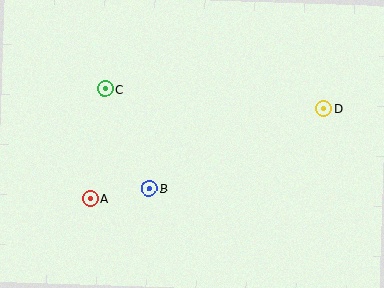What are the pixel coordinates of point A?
Point A is at (90, 199).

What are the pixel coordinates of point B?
Point B is at (149, 189).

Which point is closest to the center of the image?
Point B at (149, 189) is closest to the center.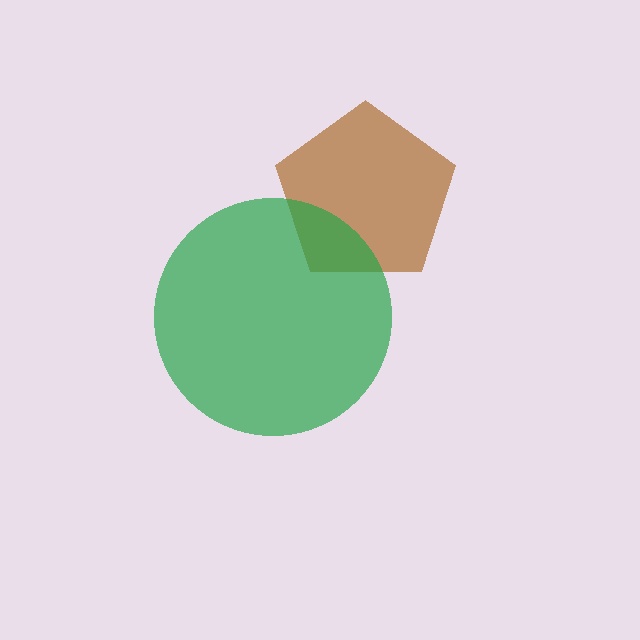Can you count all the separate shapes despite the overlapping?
Yes, there are 2 separate shapes.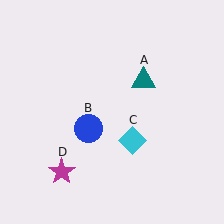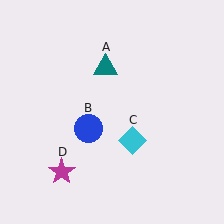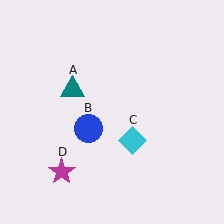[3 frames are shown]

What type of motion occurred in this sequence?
The teal triangle (object A) rotated counterclockwise around the center of the scene.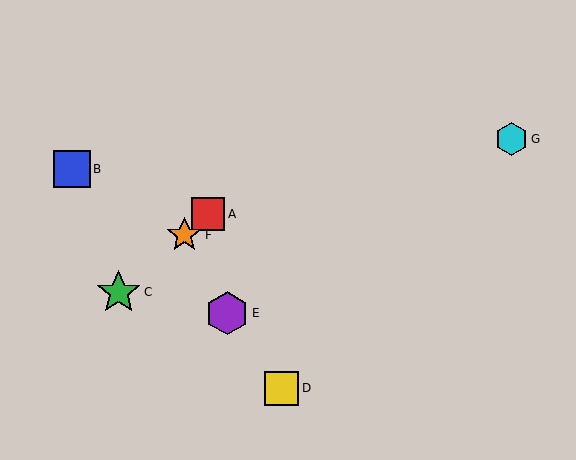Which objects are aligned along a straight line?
Objects A, C, F are aligned along a straight line.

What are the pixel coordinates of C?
Object C is at (119, 292).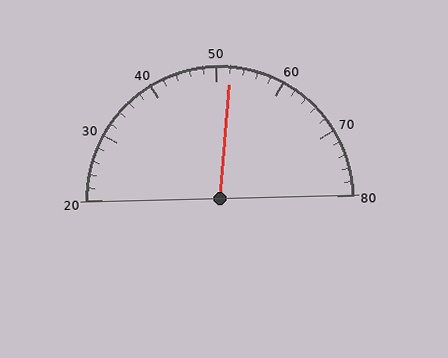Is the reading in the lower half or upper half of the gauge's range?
The reading is in the upper half of the range (20 to 80).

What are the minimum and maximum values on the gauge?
The gauge ranges from 20 to 80.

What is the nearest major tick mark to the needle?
The nearest major tick mark is 50.